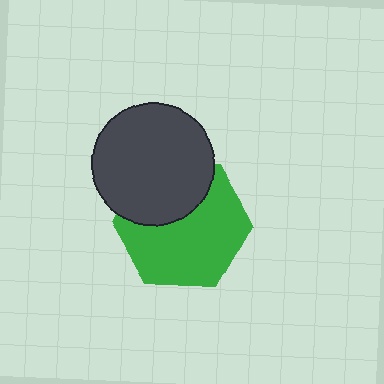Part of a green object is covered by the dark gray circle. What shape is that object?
It is a hexagon.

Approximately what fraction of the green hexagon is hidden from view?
Roughly 34% of the green hexagon is hidden behind the dark gray circle.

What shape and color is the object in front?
The object in front is a dark gray circle.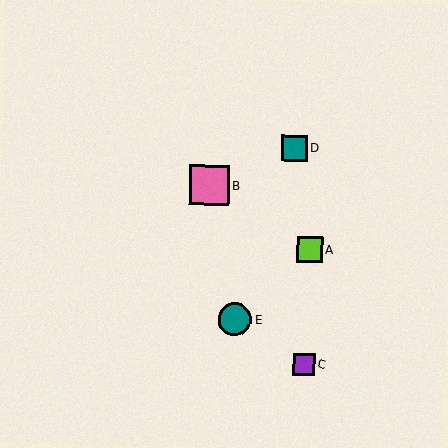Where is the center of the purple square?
The center of the purple square is at (304, 364).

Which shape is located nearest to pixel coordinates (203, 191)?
The pink square (labeled B) at (209, 185) is nearest to that location.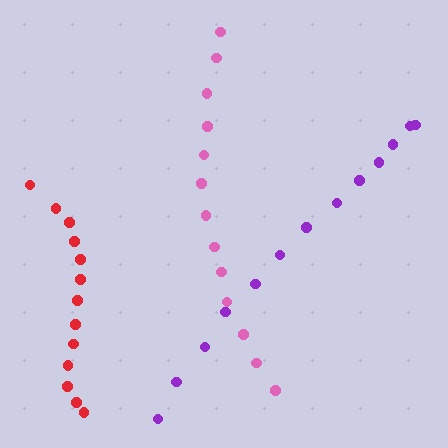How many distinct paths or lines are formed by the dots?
There are 3 distinct paths.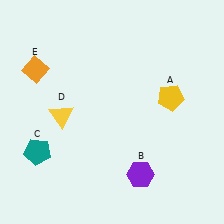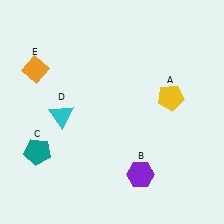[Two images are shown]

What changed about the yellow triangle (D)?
In Image 1, D is yellow. In Image 2, it changed to cyan.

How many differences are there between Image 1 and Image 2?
There is 1 difference between the two images.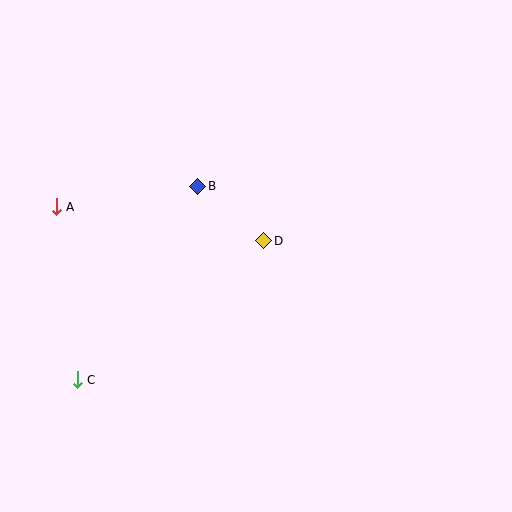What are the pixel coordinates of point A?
Point A is at (56, 207).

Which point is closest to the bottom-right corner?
Point D is closest to the bottom-right corner.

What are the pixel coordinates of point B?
Point B is at (198, 186).